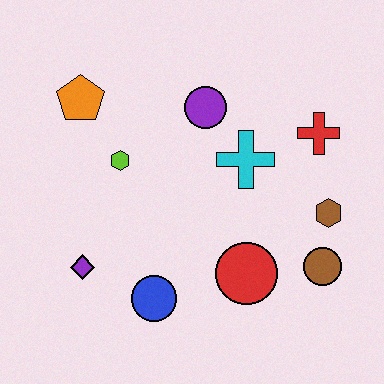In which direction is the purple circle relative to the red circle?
The purple circle is above the red circle.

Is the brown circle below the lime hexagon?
Yes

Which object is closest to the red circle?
The brown circle is closest to the red circle.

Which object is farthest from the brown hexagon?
The orange pentagon is farthest from the brown hexagon.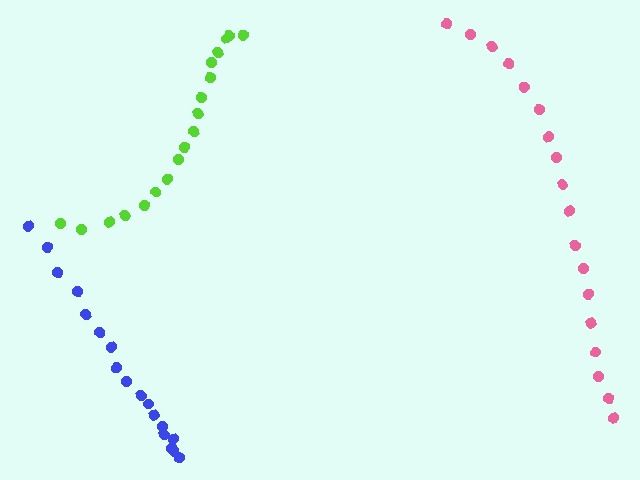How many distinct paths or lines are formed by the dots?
There are 3 distinct paths.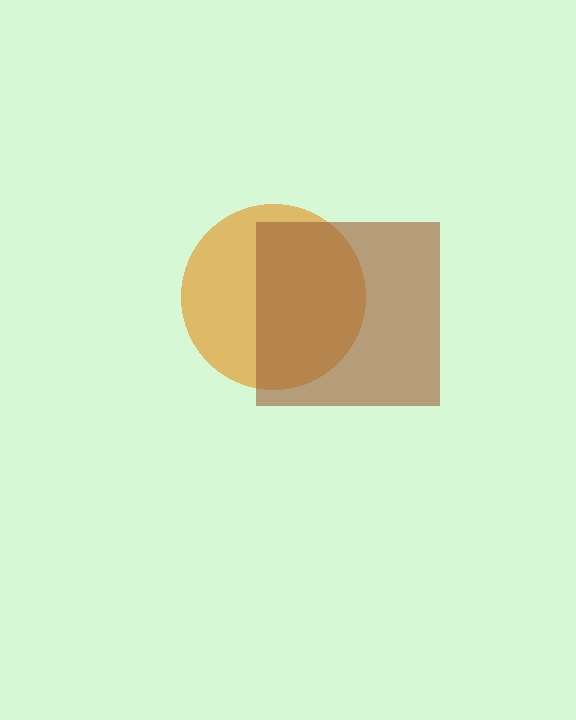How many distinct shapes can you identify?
There are 2 distinct shapes: an orange circle, a brown square.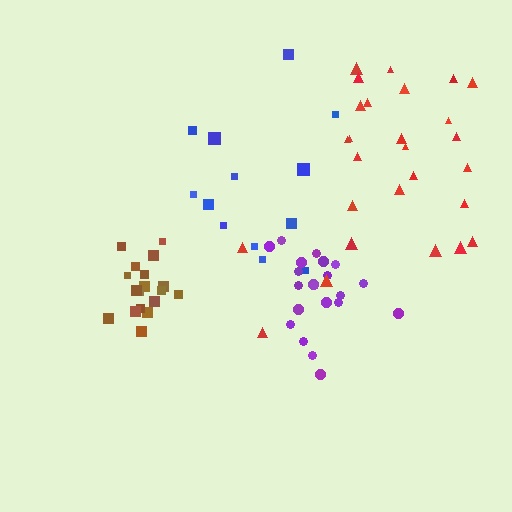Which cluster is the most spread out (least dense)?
Blue.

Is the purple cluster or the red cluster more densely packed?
Purple.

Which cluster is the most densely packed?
Brown.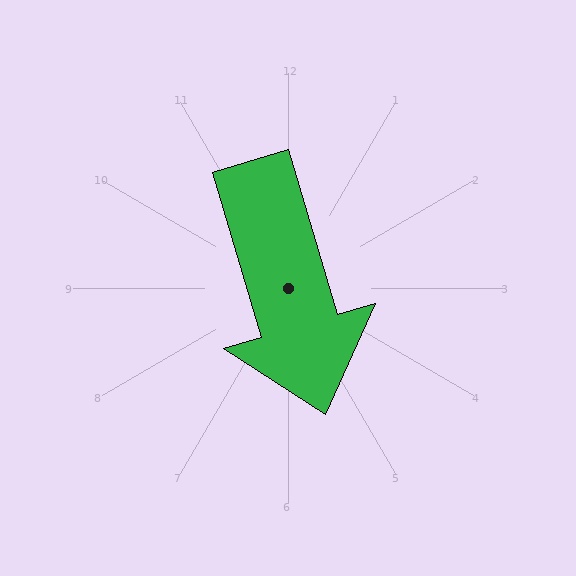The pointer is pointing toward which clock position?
Roughly 5 o'clock.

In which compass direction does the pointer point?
South.